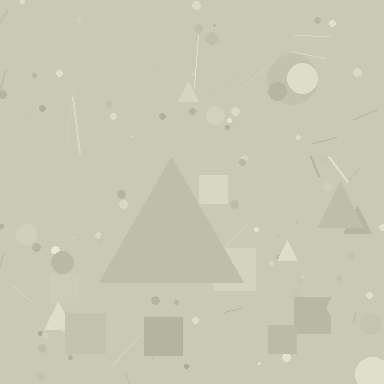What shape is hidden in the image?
A triangle is hidden in the image.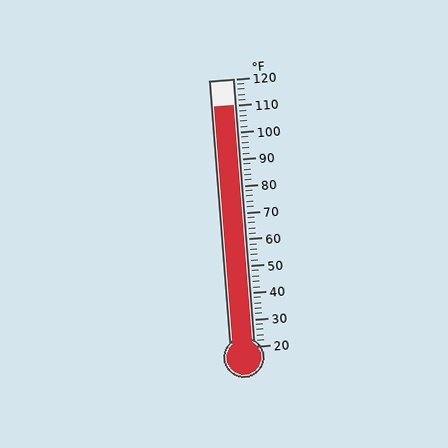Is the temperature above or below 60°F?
The temperature is above 60°F.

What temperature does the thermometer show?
The thermometer shows approximately 110°F.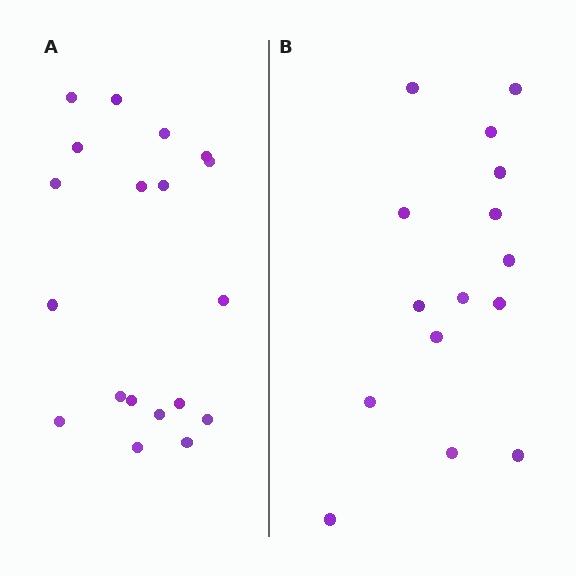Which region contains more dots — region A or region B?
Region A (the left region) has more dots.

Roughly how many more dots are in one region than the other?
Region A has about 4 more dots than region B.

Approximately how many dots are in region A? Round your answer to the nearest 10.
About 20 dots. (The exact count is 19, which rounds to 20.)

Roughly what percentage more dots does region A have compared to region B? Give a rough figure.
About 25% more.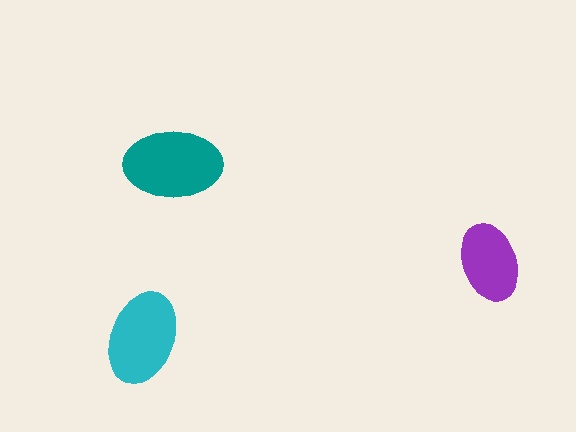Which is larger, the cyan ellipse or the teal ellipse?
The teal one.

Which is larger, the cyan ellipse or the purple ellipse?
The cyan one.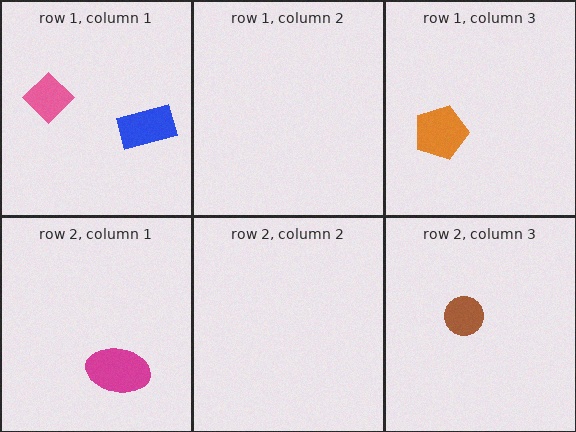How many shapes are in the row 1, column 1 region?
2.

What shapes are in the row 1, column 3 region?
The orange pentagon.